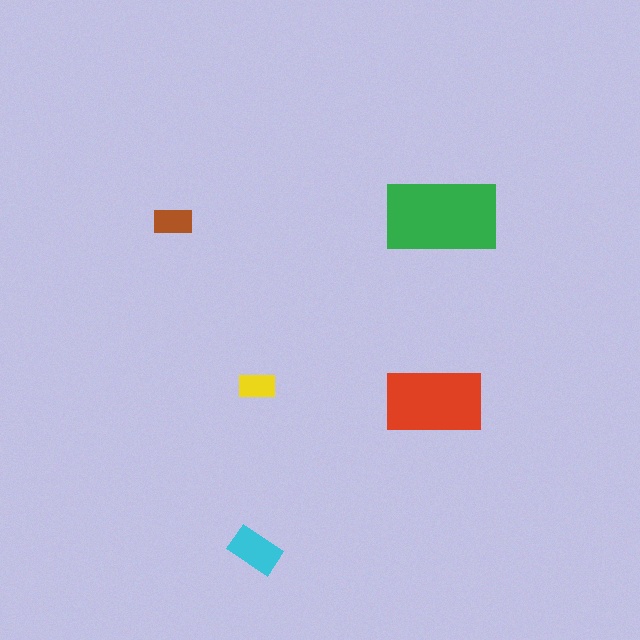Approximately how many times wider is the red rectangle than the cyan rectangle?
About 2 times wider.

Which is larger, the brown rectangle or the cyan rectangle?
The cyan one.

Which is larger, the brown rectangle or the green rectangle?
The green one.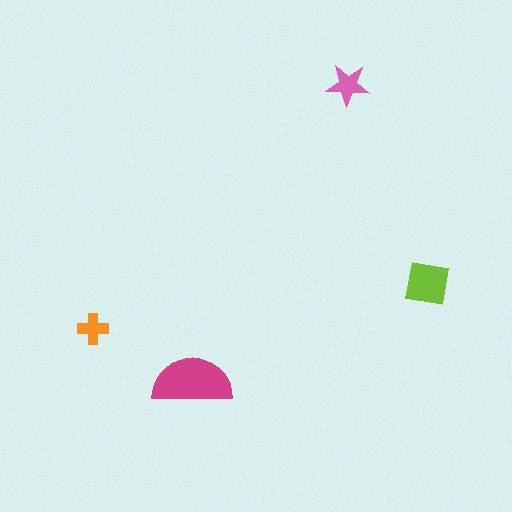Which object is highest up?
The pink star is topmost.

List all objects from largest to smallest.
The magenta semicircle, the lime square, the pink star, the orange cross.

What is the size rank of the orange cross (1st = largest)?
4th.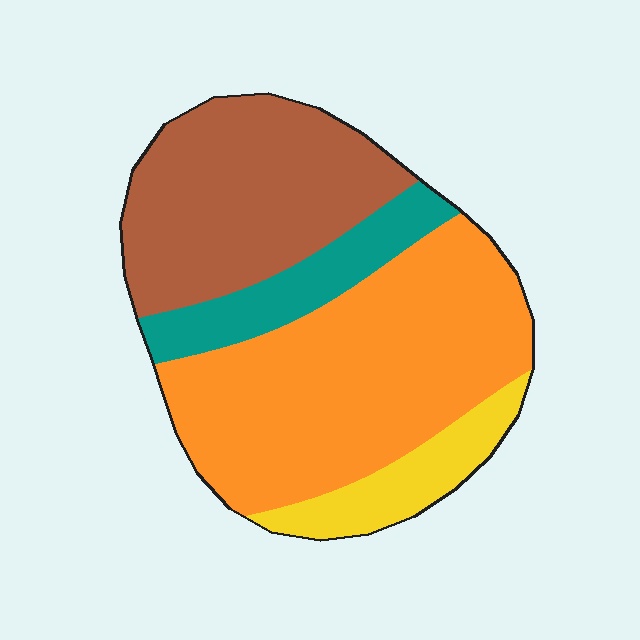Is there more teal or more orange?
Orange.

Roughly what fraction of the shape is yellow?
Yellow takes up less than a sixth of the shape.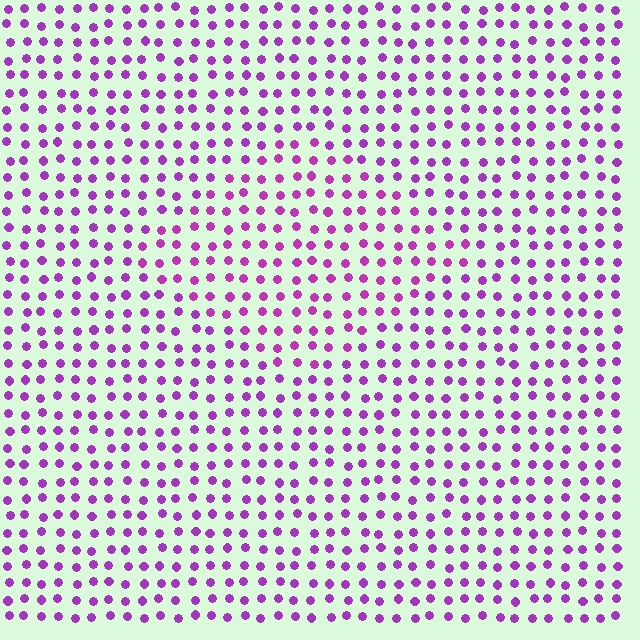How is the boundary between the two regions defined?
The boundary is defined purely by a slight shift in hue (about 16 degrees). Spacing, size, and orientation are identical on both sides.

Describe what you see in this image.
The image is filled with small purple elements in a uniform arrangement. A diamond-shaped region is visible where the elements are tinted to a slightly different hue, forming a subtle color boundary.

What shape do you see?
I see a diamond.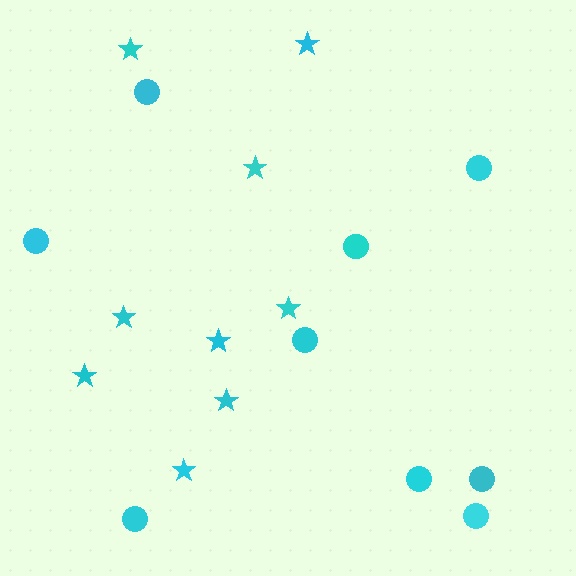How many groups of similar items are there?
There are 2 groups: one group of circles (9) and one group of stars (9).